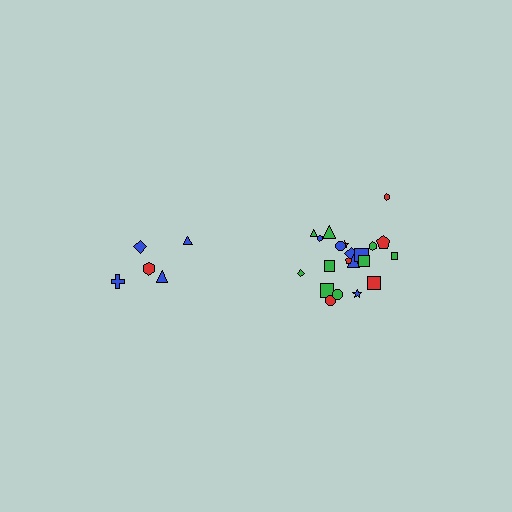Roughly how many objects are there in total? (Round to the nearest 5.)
Roughly 25 objects in total.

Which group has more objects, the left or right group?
The right group.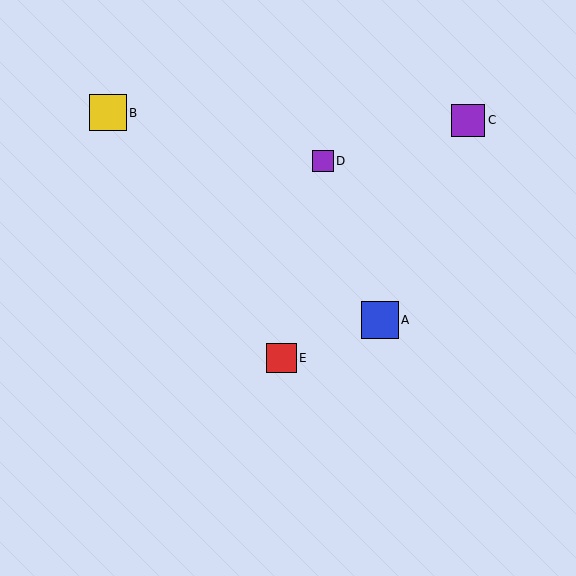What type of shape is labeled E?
Shape E is a red square.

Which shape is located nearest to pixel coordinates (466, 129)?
The purple square (labeled C) at (468, 120) is nearest to that location.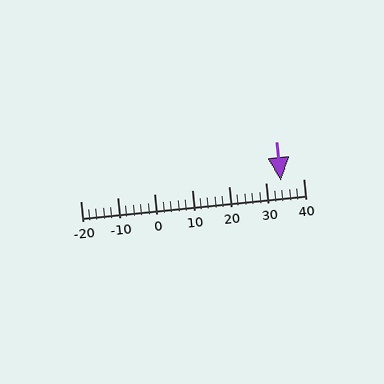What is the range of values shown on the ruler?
The ruler shows values from -20 to 40.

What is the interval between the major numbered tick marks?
The major tick marks are spaced 10 units apart.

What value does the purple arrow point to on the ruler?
The purple arrow points to approximately 34.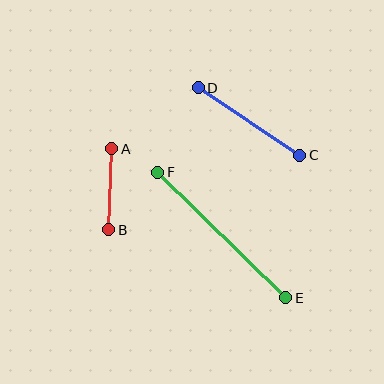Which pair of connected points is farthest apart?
Points E and F are farthest apart.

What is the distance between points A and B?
The distance is approximately 81 pixels.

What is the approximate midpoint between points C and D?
The midpoint is at approximately (249, 122) pixels.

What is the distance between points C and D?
The distance is approximately 122 pixels.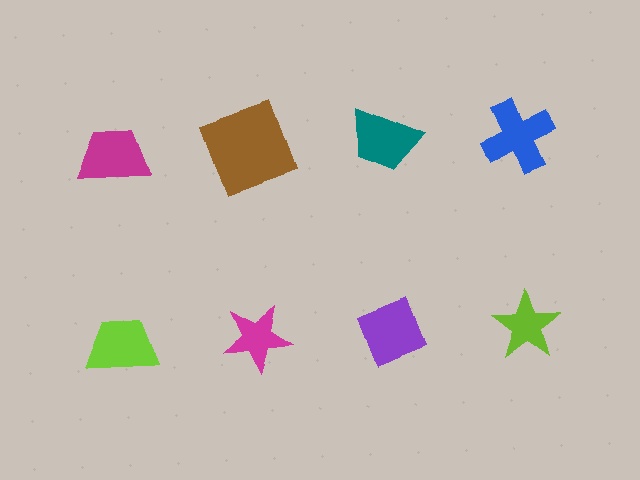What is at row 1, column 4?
A blue cross.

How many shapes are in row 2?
4 shapes.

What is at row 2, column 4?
A lime star.